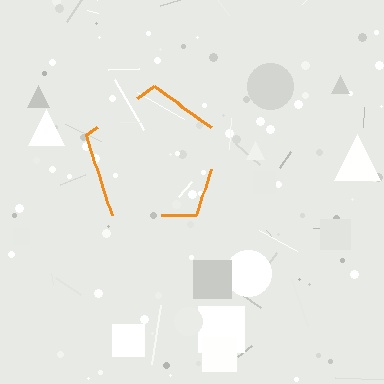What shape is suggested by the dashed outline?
The dashed outline suggests a pentagon.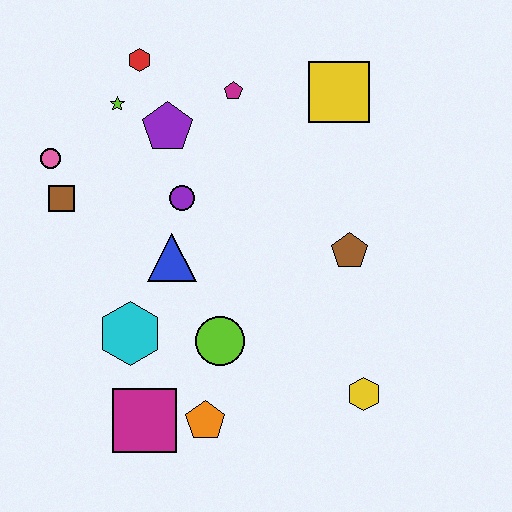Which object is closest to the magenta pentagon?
The purple pentagon is closest to the magenta pentagon.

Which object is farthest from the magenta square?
The yellow square is farthest from the magenta square.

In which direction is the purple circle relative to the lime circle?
The purple circle is above the lime circle.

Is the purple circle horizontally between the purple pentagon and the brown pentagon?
Yes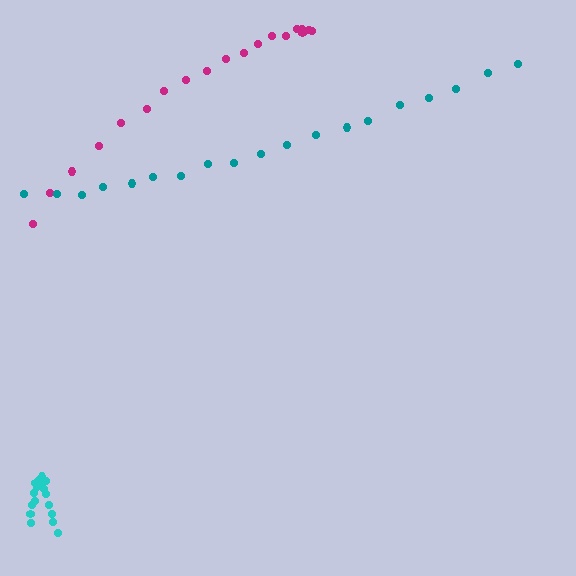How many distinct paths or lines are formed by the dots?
There are 3 distinct paths.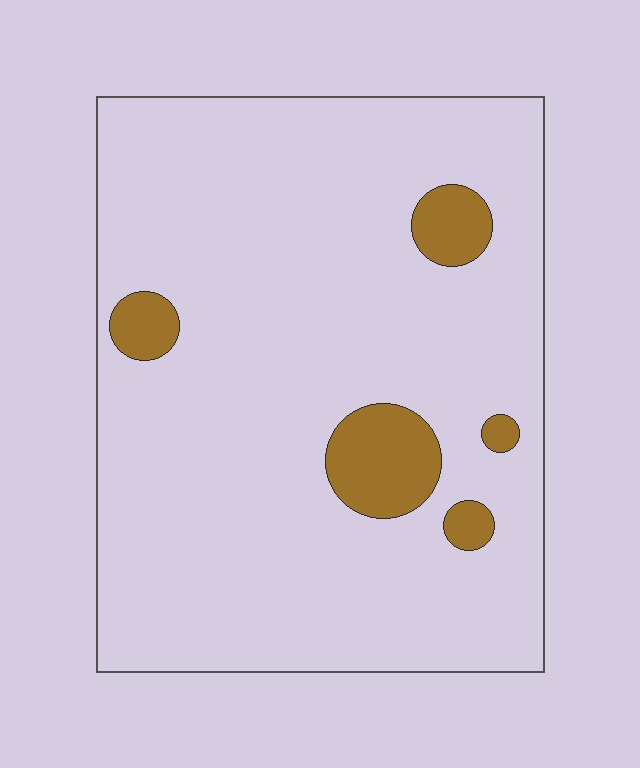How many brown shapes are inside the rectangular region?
5.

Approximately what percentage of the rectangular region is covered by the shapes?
Approximately 10%.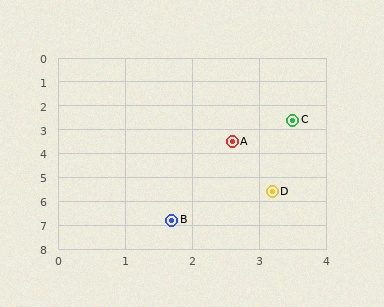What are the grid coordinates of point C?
Point C is at approximately (3.5, 2.6).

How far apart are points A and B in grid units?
Points A and B are about 3.4 grid units apart.